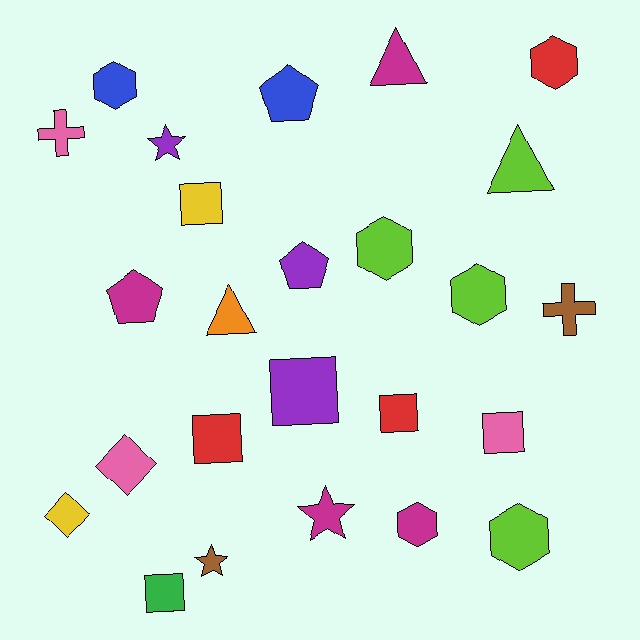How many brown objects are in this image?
There are 2 brown objects.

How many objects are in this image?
There are 25 objects.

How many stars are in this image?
There are 3 stars.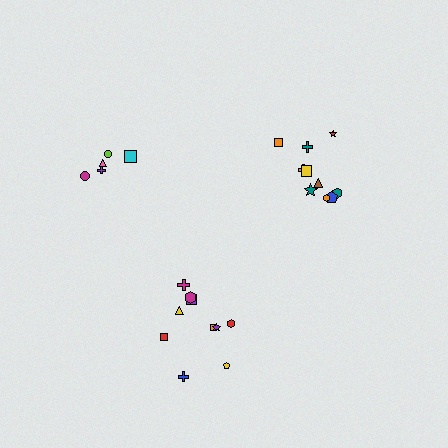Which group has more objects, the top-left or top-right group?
The top-right group.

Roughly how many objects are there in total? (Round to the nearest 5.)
Roughly 25 objects in total.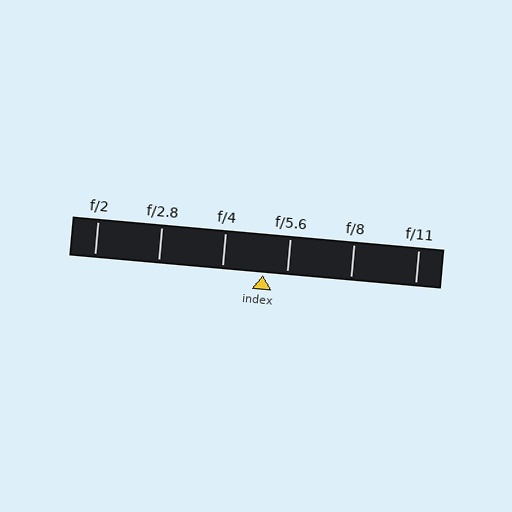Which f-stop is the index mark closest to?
The index mark is closest to f/5.6.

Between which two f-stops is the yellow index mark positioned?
The index mark is between f/4 and f/5.6.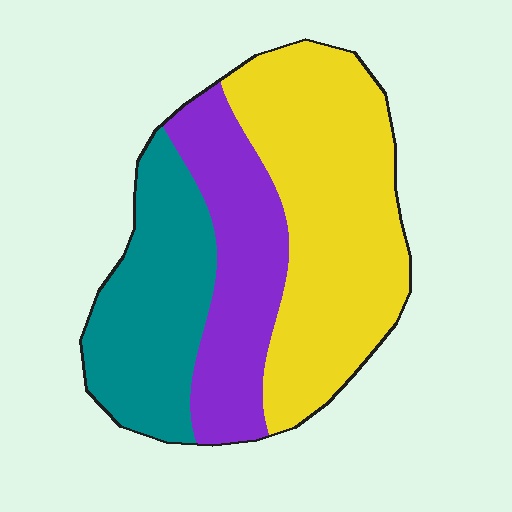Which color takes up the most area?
Yellow, at roughly 45%.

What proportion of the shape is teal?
Teal covers roughly 30% of the shape.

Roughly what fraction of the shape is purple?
Purple takes up about one quarter (1/4) of the shape.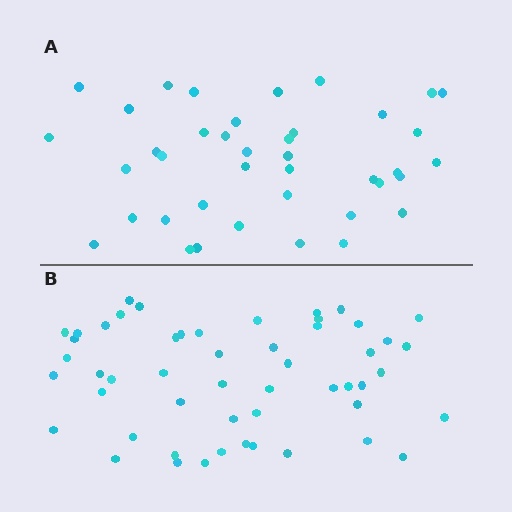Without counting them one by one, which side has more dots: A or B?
Region B (the bottom region) has more dots.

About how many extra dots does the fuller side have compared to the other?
Region B has roughly 12 or so more dots than region A.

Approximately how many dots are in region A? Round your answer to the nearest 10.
About 40 dots.